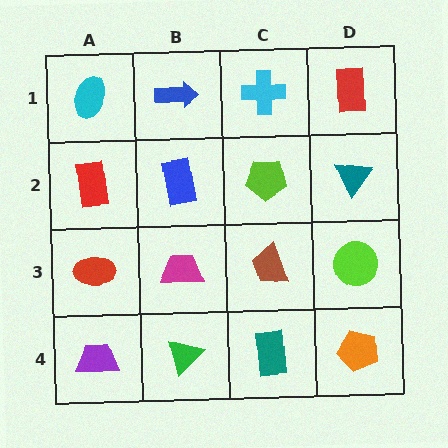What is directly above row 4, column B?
A magenta trapezoid.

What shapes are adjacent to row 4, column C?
A brown trapezoid (row 3, column C), a green triangle (row 4, column B), an orange pentagon (row 4, column D).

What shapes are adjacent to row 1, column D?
A teal triangle (row 2, column D), a cyan cross (row 1, column C).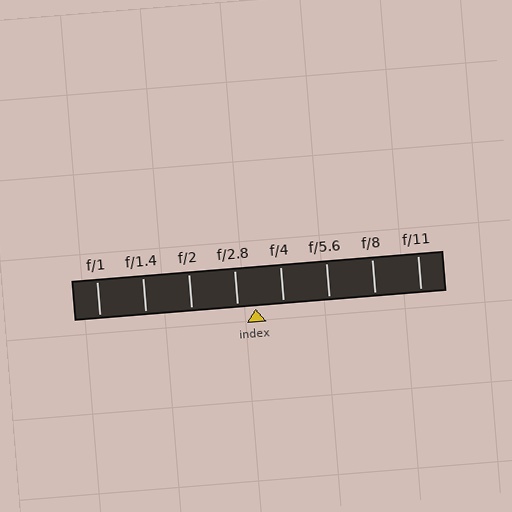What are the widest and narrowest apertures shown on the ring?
The widest aperture shown is f/1 and the narrowest is f/11.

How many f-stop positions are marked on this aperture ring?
There are 8 f-stop positions marked.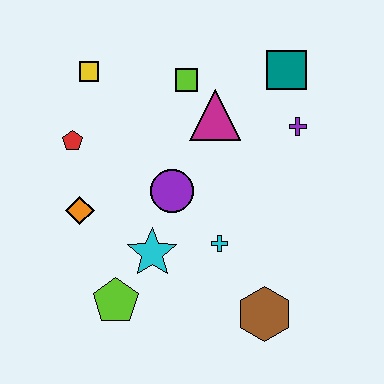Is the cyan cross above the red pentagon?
No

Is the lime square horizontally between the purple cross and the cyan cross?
No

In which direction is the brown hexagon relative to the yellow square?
The brown hexagon is below the yellow square.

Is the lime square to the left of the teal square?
Yes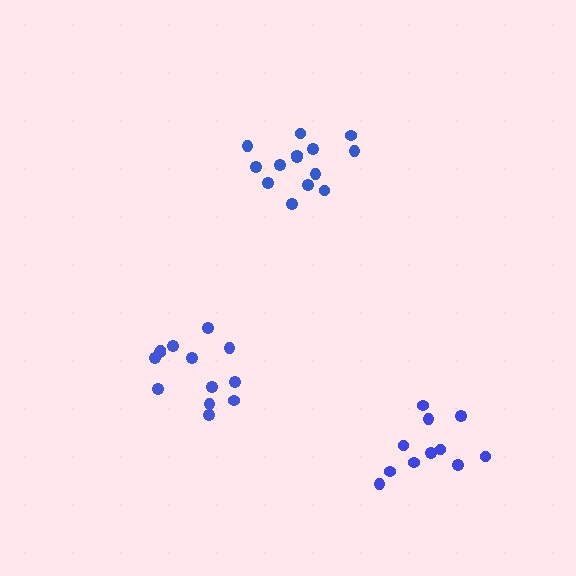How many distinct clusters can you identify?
There are 3 distinct clusters.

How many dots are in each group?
Group 1: 14 dots, Group 2: 11 dots, Group 3: 13 dots (38 total).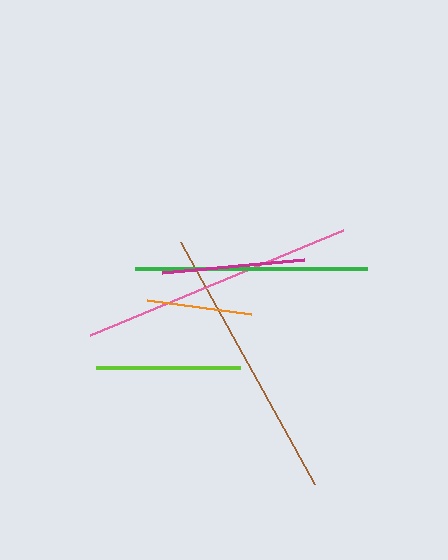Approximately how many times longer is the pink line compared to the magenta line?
The pink line is approximately 1.9 times the length of the magenta line.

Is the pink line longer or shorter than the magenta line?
The pink line is longer than the magenta line.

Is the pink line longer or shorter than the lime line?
The pink line is longer than the lime line.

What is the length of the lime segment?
The lime segment is approximately 144 pixels long.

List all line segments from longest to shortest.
From longest to shortest: brown, pink, green, lime, magenta, orange.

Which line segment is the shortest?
The orange line is the shortest at approximately 105 pixels.